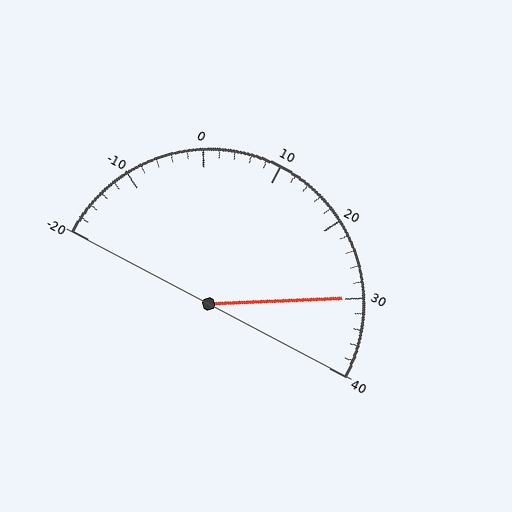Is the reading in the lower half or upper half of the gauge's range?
The reading is in the upper half of the range (-20 to 40).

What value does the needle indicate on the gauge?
The needle indicates approximately 30.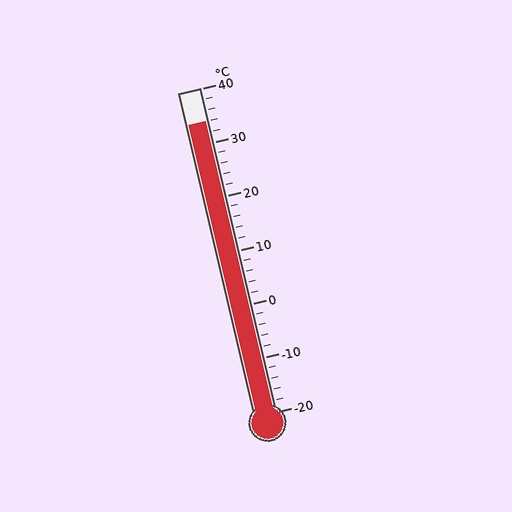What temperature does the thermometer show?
The thermometer shows approximately 34°C.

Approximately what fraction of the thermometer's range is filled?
The thermometer is filled to approximately 90% of its range.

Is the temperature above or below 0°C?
The temperature is above 0°C.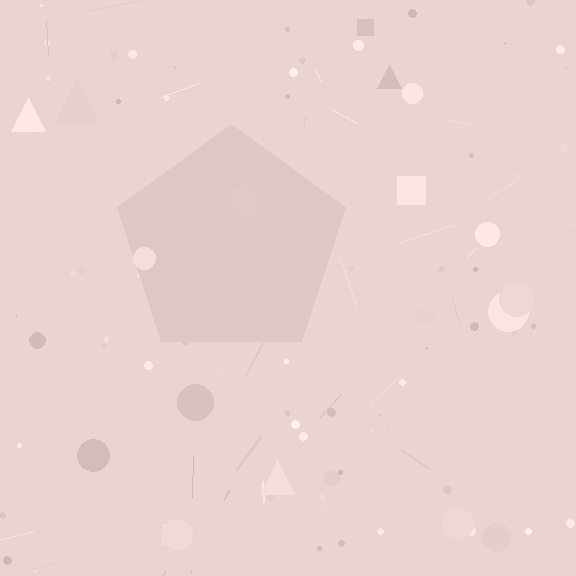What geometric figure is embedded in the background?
A pentagon is embedded in the background.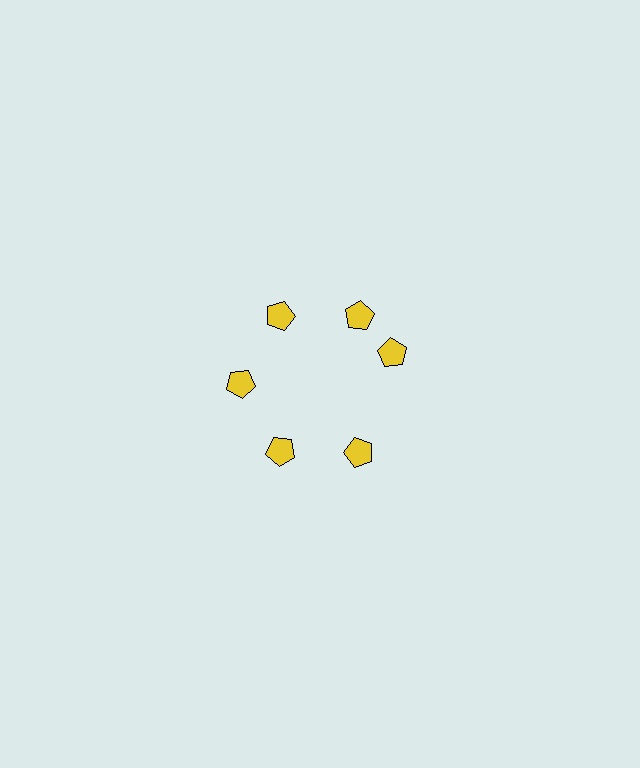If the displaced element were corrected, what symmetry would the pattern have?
It would have 6-fold rotational symmetry — the pattern would map onto itself every 60 degrees.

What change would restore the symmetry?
The symmetry would be restored by rotating it back into even spacing with its neighbors so that all 6 pentagons sit at equal angles and equal distance from the center.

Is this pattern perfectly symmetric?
No. The 6 yellow pentagons are arranged in a ring, but one element near the 3 o'clock position is rotated out of alignment along the ring, breaking the 6-fold rotational symmetry.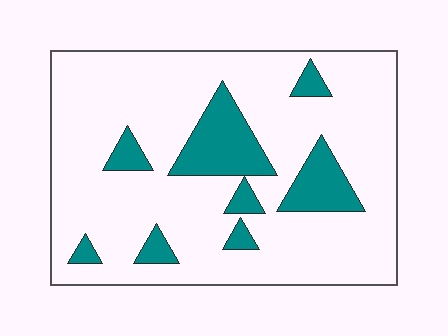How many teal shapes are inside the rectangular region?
8.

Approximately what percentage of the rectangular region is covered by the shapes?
Approximately 15%.